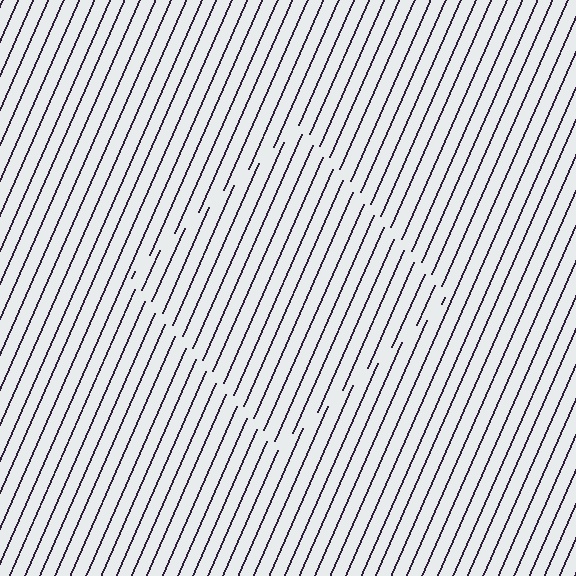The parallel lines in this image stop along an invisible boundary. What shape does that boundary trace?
An illusory square. The interior of the shape contains the same grating, shifted by half a period — the contour is defined by the phase discontinuity where line-ends from the inner and outer gratings abut.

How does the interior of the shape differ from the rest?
The interior of the shape contains the same grating, shifted by half a period — the contour is defined by the phase discontinuity where line-ends from the inner and outer gratings abut.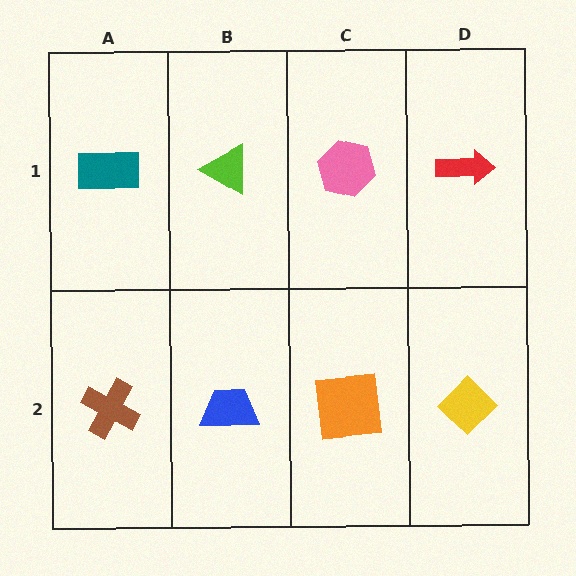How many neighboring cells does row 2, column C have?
3.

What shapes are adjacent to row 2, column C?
A pink hexagon (row 1, column C), a blue trapezoid (row 2, column B), a yellow diamond (row 2, column D).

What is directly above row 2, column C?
A pink hexagon.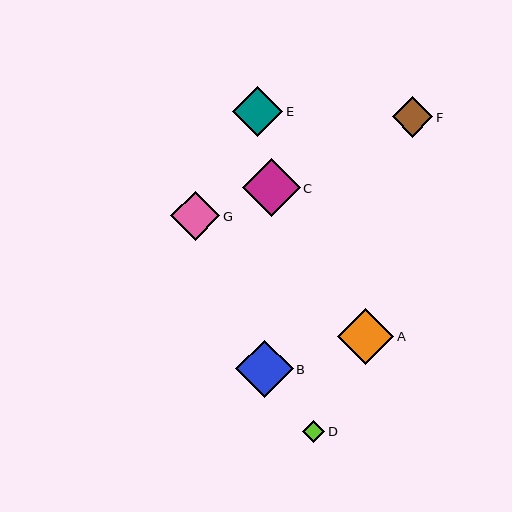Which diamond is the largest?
Diamond C is the largest with a size of approximately 58 pixels.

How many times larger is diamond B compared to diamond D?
Diamond B is approximately 2.6 times the size of diamond D.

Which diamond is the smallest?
Diamond D is the smallest with a size of approximately 22 pixels.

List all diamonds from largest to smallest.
From largest to smallest: C, B, A, E, G, F, D.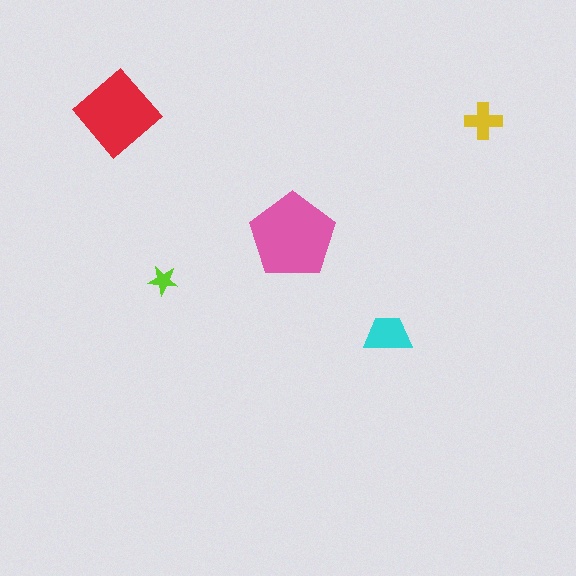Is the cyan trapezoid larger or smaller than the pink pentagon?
Smaller.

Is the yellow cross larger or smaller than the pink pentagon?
Smaller.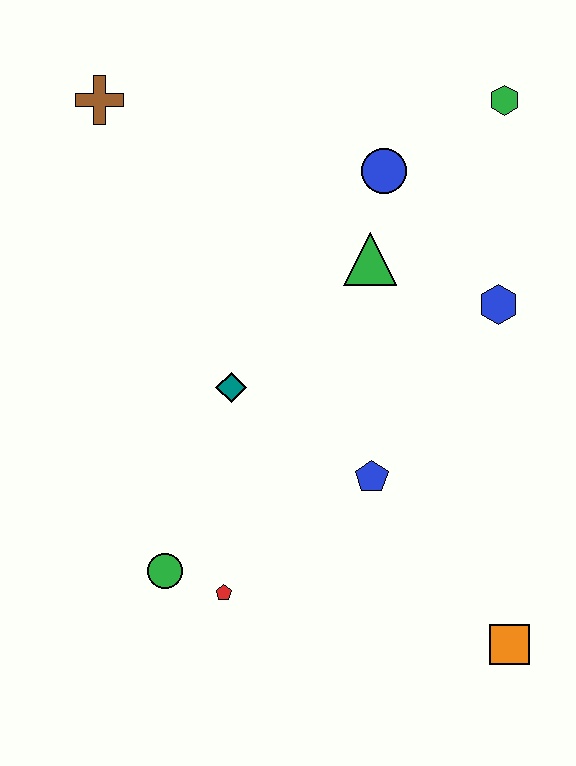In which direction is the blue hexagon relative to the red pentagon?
The blue hexagon is above the red pentagon.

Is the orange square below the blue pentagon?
Yes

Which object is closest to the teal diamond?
The blue pentagon is closest to the teal diamond.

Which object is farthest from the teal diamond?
The green hexagon is farthest from the teal diamond.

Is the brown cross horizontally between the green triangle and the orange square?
No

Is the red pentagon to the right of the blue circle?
No